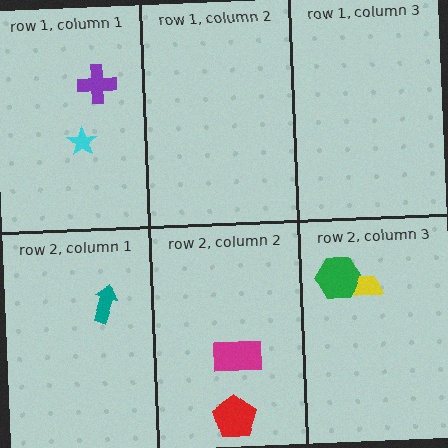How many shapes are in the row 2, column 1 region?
1.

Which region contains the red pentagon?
The row 2, column 2 region.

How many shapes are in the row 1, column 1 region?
2.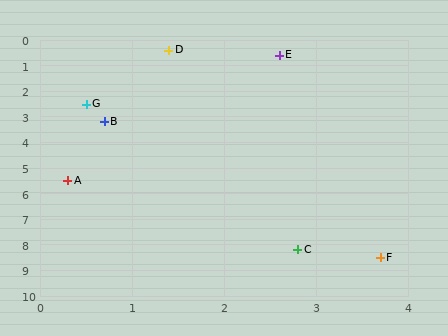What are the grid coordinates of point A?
Point A is at approximately (0.3, 5.5).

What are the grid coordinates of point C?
Point C is at approximately (2.8, 8.2).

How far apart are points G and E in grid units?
Points G and E are about 2.8 grid units apart.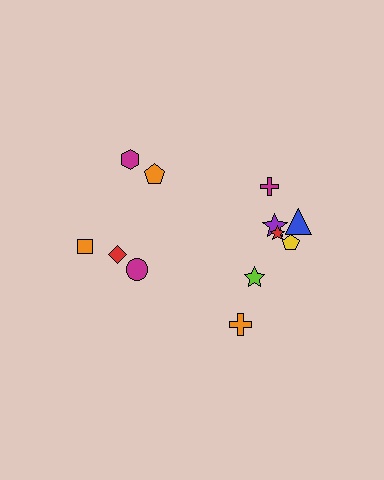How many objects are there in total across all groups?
There are 12 objects.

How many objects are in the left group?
There are 5 objects.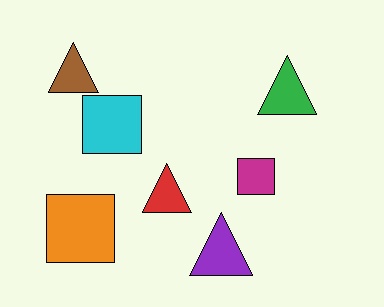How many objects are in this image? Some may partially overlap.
There are 7 objects.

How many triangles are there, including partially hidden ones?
There are 4 triangles.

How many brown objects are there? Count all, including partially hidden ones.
There is 1 brown object.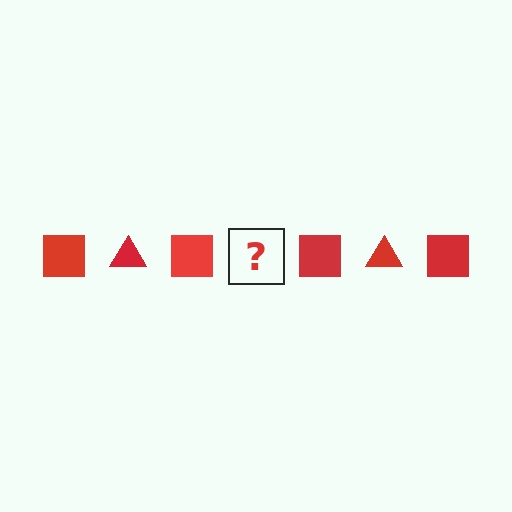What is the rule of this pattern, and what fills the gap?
The rule is that the pattern cycles through square, triangle shapes in red. The gap should be filled with a red triangle.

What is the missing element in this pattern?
The missing element is a red triangle.